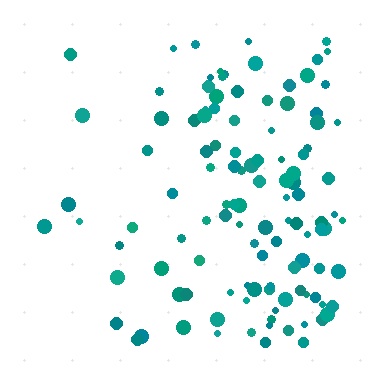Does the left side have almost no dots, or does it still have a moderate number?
Still a moderate number, just noticeably fewer than the right.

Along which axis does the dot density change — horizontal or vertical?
Horizontal.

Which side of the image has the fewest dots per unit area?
The left.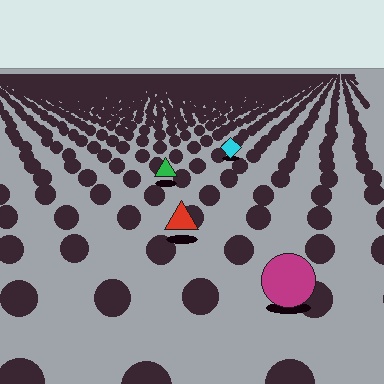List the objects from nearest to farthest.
From nearest to farthest: the magenta circle, the red triangle, the green triangle, the cyan diamond.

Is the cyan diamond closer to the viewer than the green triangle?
No. The green triangle is closer — you can tell from the texture gradient: the ground texture is coarser near it.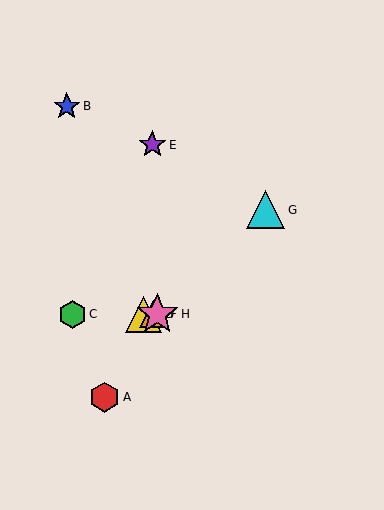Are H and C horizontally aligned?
Yes, both are at y≈314.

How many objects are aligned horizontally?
4 objects (C, D, F, H) are aligned horizontally.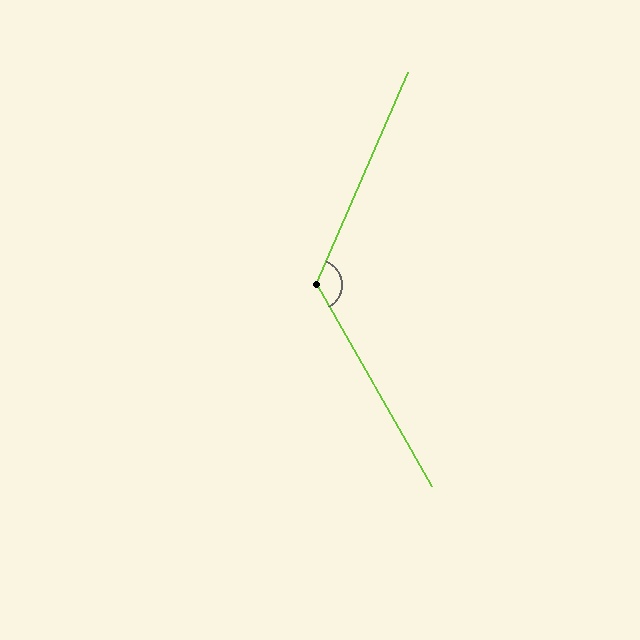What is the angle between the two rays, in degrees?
Approximately 127 degrees.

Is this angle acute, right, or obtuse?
It is obtuse.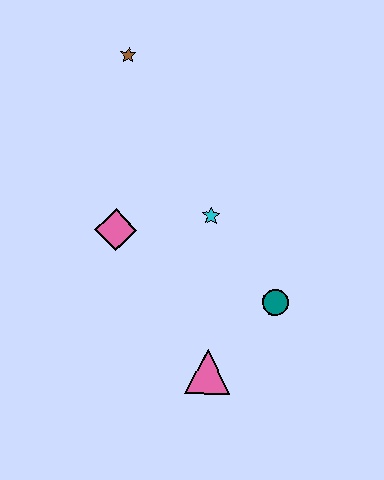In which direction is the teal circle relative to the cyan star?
The teal circle is below the cyan star.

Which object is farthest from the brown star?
The pink triangle is farthest from the brown star.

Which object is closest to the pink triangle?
The teal circle is closest to the pink triangle.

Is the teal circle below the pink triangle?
No